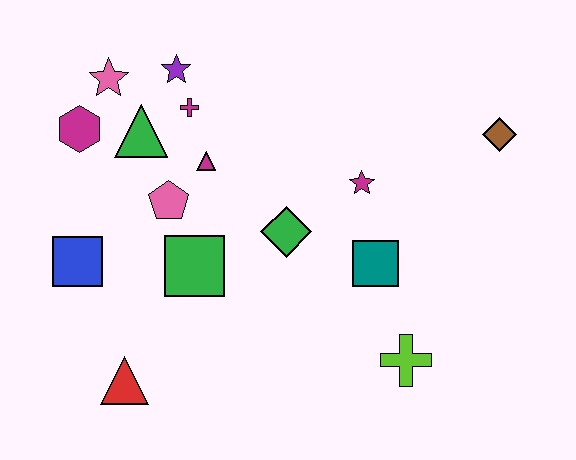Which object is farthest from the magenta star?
The red triangle is farthest from the magenta star.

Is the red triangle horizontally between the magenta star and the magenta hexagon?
Yes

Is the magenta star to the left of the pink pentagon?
No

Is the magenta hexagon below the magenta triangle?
No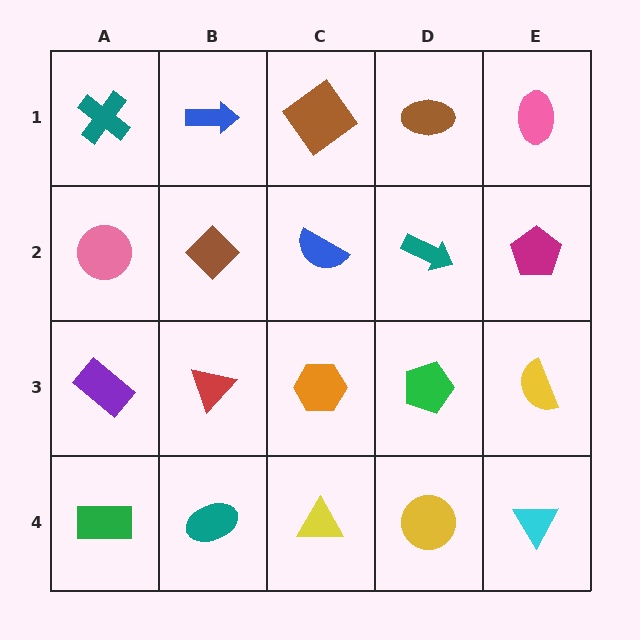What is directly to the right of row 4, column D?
A cyan triangle.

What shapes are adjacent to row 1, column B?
A brown diamond (row 2, column B), a teal cross (row 1, column A), a brown diamond (row 1, column C).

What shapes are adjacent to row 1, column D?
A teal arrow (row 2, column D), a brown diamond (row 1, column C), a pink ellipse (row 1, column E).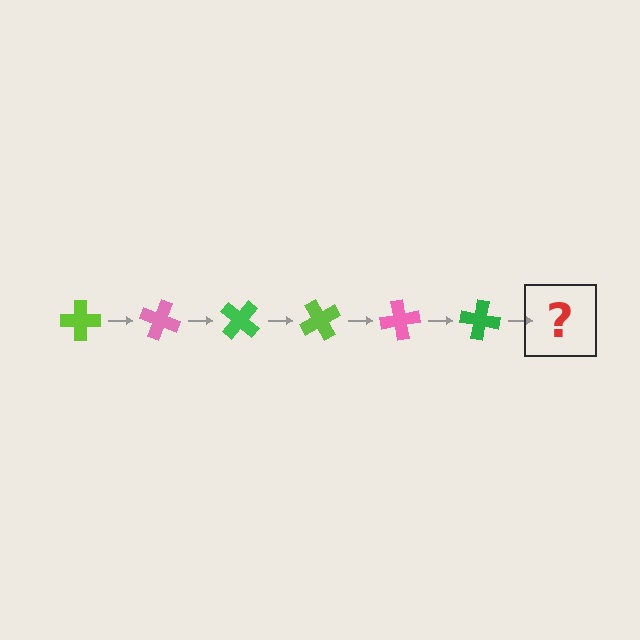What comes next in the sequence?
The next element should be a lime cross, rotated 120 degrees from the start.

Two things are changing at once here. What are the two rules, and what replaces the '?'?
The two rules are that it rotates 20 degrees each step and the color cycles through lime, pink, and green. The '?' should be a lime cross, rotated 120 degrees from the start.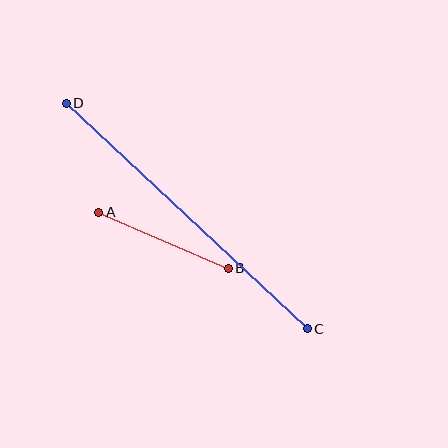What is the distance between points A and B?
The distance is approximately 141 pixels.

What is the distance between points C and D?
The distance is approximately 330 pixels.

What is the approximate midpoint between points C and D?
The midpoint is at approximately (187, 216) pixels.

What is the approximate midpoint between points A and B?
The midpoint is at approximately (163, 240) pixels.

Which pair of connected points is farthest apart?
Points C and D are farthest apart.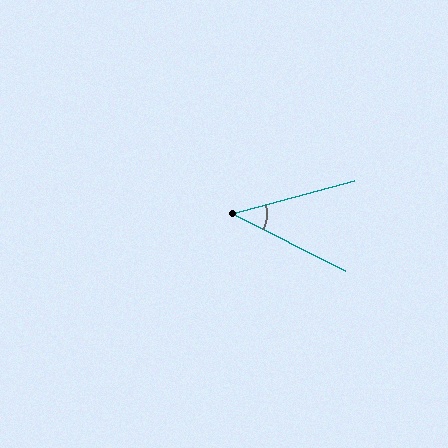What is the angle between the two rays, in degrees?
Approximately 42 degrees.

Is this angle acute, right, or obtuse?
It is acute.